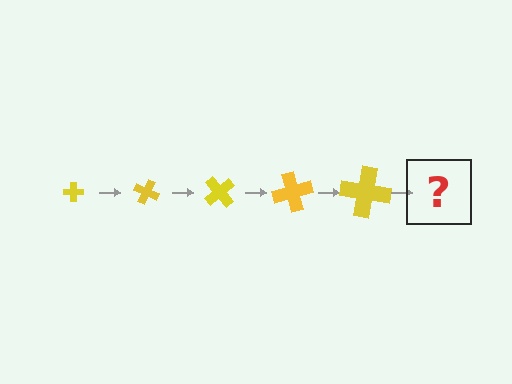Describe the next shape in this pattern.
It should be a cross, larger than the previous one and rotated 125 degrees from the start.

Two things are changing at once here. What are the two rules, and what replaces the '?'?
The two rules are that the cross grows larger each step and it rotates 25 degrees each step. The '?' should be a cross, larger than the previous one and rotated 125 degrees from the start.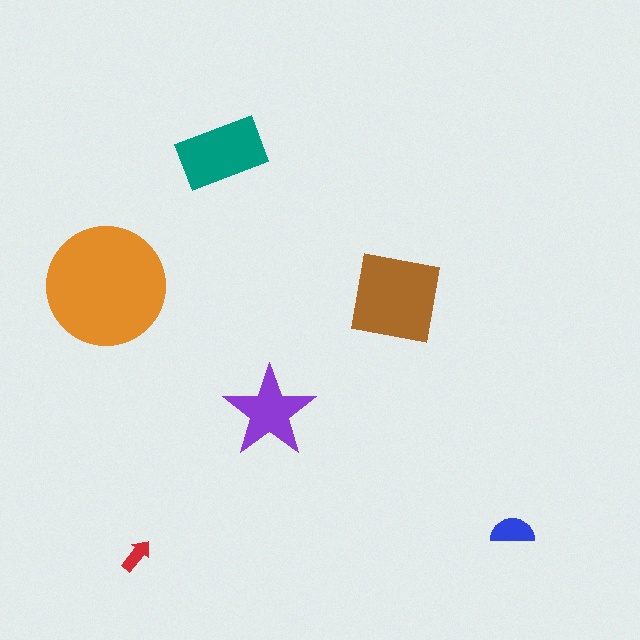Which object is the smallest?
The red arrow.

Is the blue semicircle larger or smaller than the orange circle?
Smaller.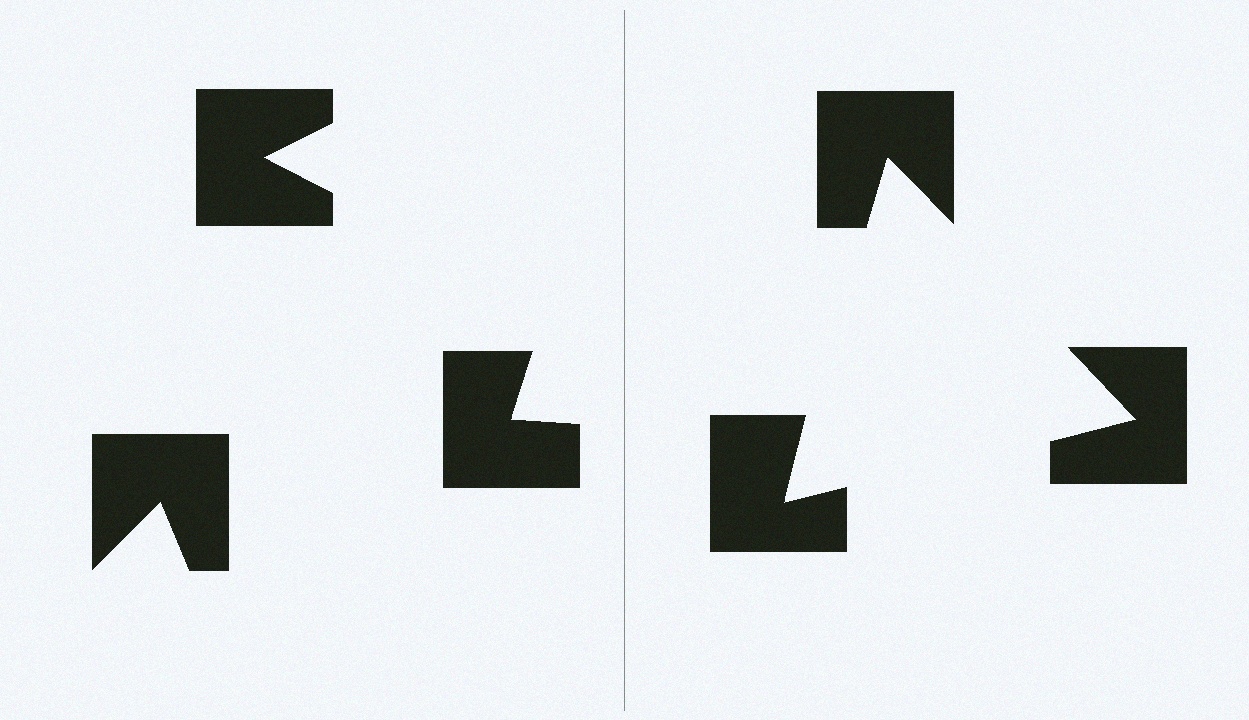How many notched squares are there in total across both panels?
6 — 3 on each side.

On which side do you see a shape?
An illusory triangle appears on the right side. On the left side the wedge cuts are rotated, so no coherent shape forms.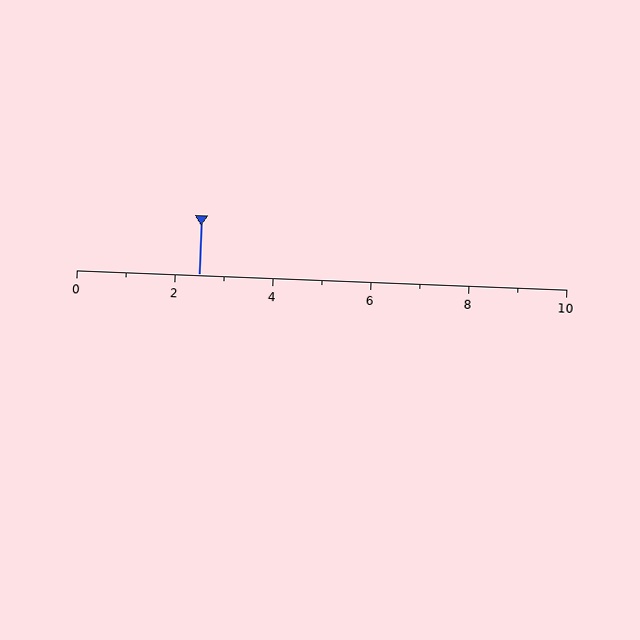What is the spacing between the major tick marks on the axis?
The major ticks are spaced 2 apart.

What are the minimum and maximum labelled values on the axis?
The axis runs from 0 to 10.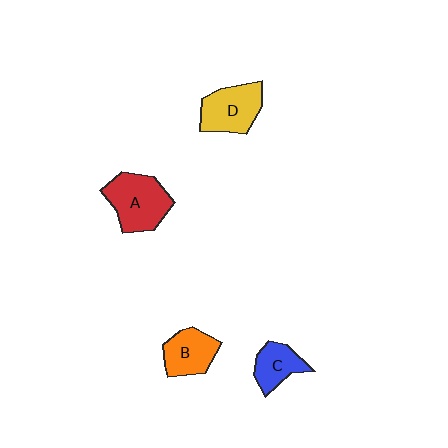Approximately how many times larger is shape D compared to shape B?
Approximately 1.2 times.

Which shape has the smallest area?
Shape C (blue).